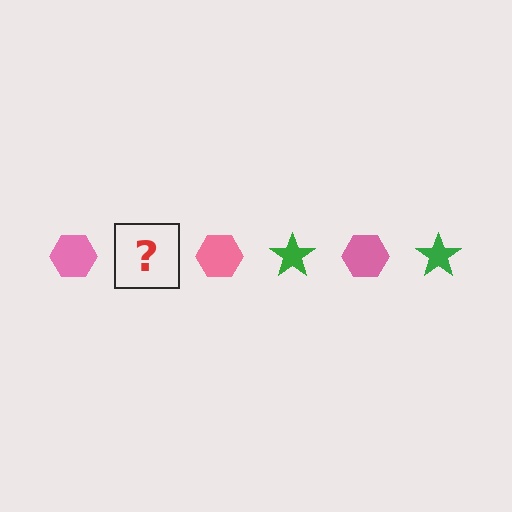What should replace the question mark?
The question mark should be replaced with a green star.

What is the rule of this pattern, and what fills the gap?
The rule is that the pattern alternates between pink hexagon and green star. The gap should be filled with a green star.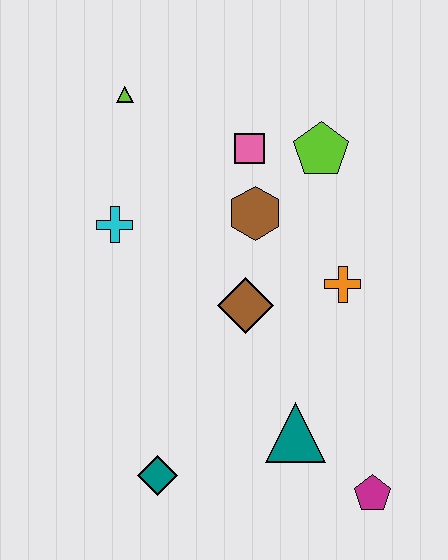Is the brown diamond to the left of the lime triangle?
No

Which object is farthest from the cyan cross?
The magenta pentagon is farthest from the cyan cross.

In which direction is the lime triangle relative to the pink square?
The lime triangle is to the left of the pink square.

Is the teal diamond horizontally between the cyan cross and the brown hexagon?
Yes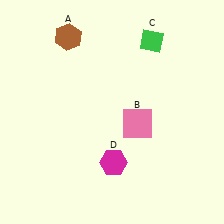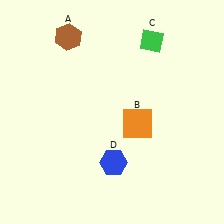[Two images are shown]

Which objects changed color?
B changed from pink to orange. D changed from magenta to blue.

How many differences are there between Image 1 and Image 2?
There are 2 differences between the two images.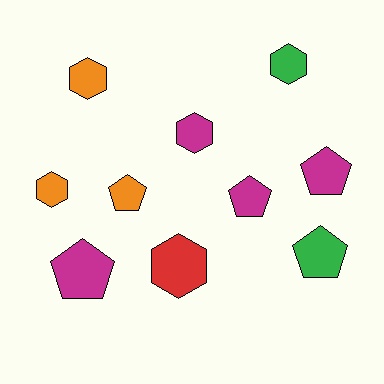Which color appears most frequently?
Magenta, with 4 objects.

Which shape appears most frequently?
Hexagon, with 5 objects.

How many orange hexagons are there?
There are 2 orange hexagons.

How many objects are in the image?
There are 10 objects.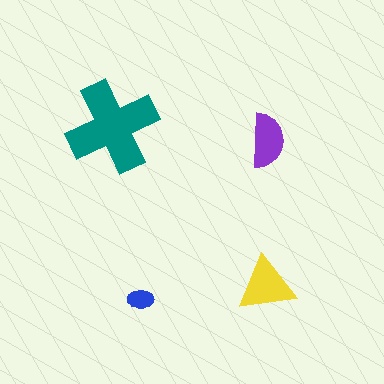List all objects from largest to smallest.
The teal cross, the yellow triangle, the purple semicircle, the blue ellipse.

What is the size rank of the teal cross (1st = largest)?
1st.